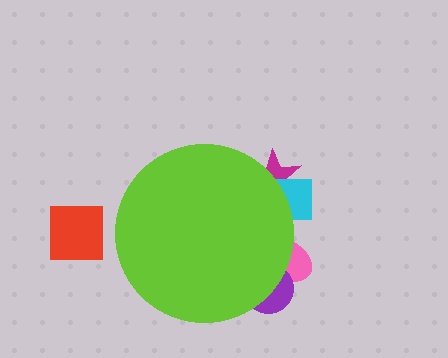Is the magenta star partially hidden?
Yes, the magenta star is partially hidden behind the lime circle.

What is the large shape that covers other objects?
A lime circle.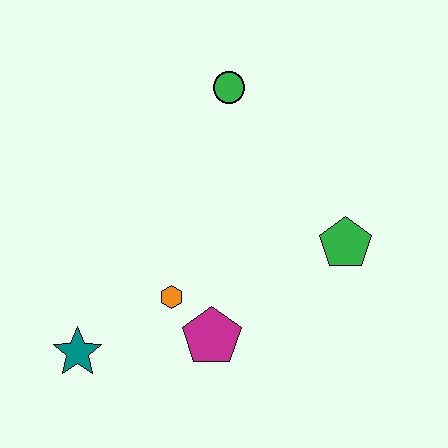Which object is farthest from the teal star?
The green circle is farthest from the teal star.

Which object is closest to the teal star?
The orange hexagon is closest to the teal star.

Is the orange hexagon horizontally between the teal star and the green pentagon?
Yes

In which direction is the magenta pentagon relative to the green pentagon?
The magenta pentagon is to the left of the green pentagon.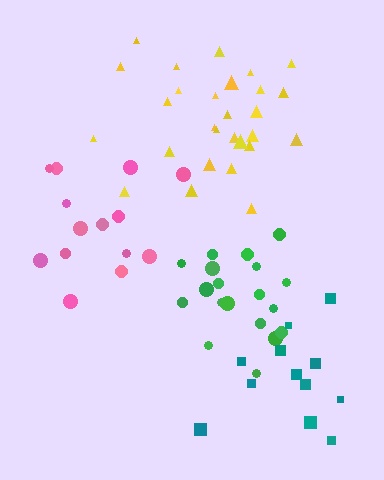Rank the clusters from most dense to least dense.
green, yellow, pink, teal.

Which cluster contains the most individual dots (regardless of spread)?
Yellow (28).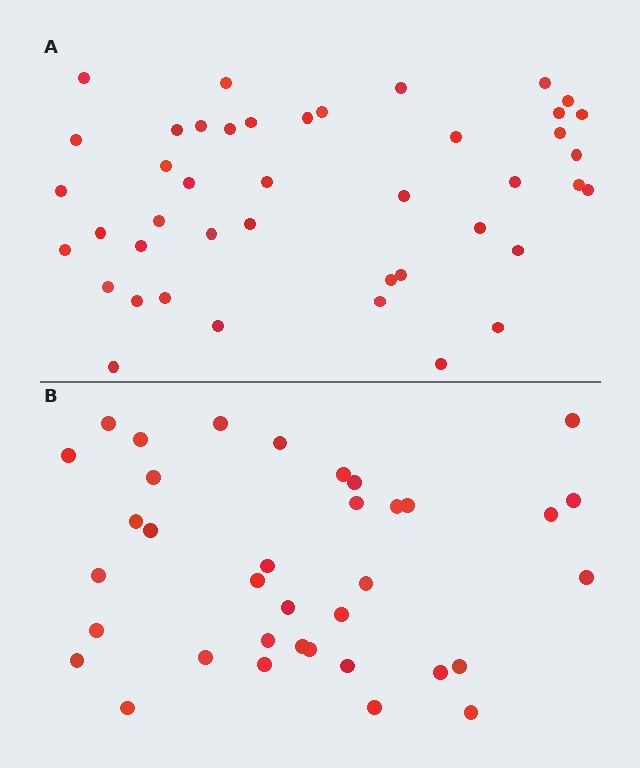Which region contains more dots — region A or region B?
Region A (the top region) has more dots.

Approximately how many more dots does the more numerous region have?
Region A has roughly 8 or so more dots than region B.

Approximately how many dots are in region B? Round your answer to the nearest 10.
About 40 dots. (The exact count is 36, which rounds to 40.)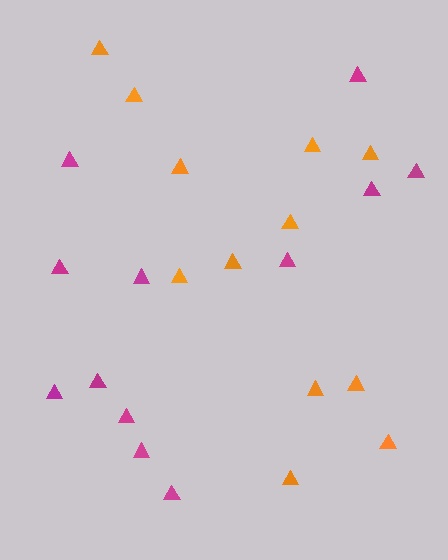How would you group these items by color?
There are 2 groups: one group of orange triangles (12) and one group of magenta triangles (12).